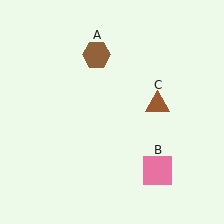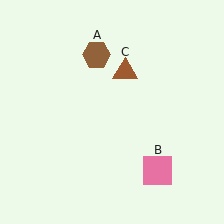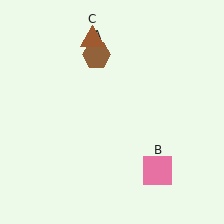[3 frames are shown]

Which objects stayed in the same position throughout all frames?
Brown hexagon (object A) and pink square (object B) remained stationary.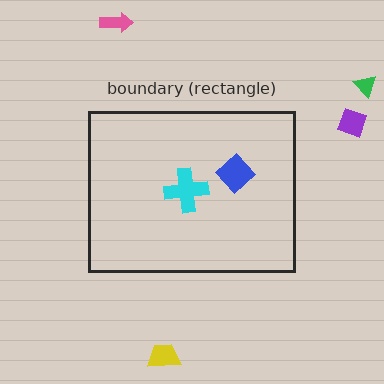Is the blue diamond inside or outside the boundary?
Inside.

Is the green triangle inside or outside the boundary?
Outside.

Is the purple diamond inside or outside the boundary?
Outside.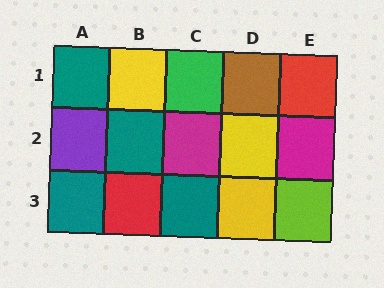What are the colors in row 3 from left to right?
Teal, red, teal, yellow, lime.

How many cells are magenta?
2 cells are magenta.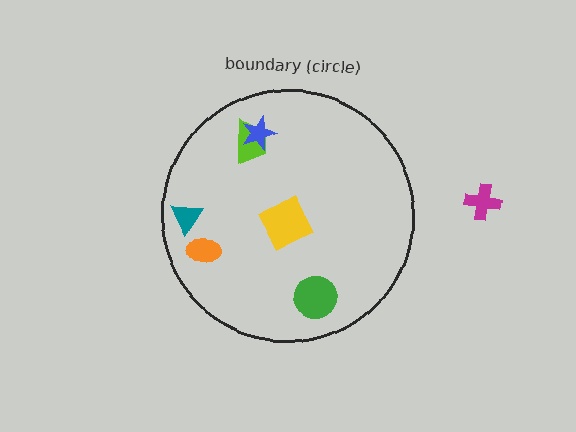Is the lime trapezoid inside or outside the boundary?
Inside.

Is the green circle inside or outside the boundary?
Inside.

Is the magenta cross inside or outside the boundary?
Outside.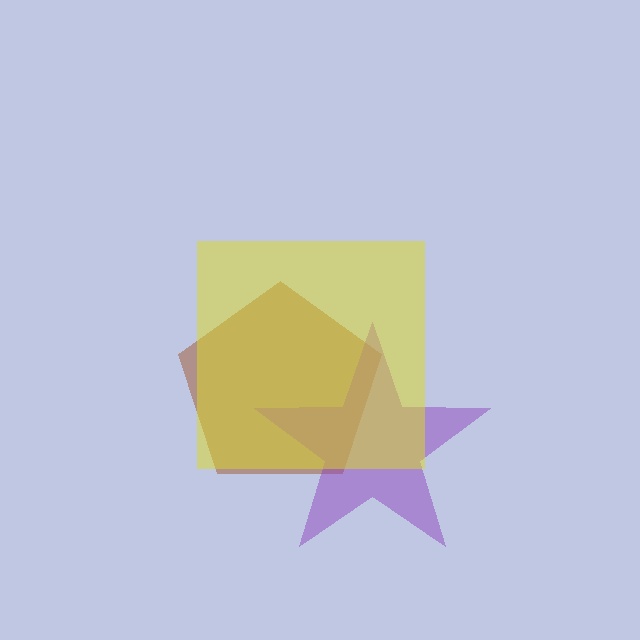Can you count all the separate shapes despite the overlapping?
Yes, there are 3 separate shapes.